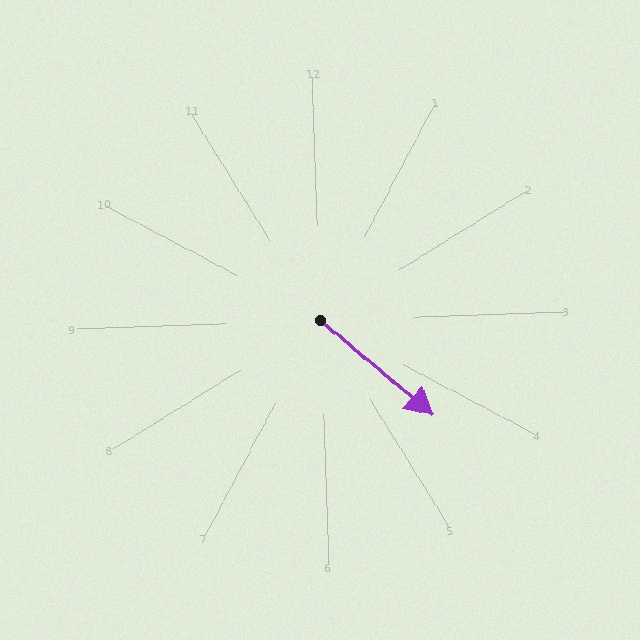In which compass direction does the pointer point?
Southeast.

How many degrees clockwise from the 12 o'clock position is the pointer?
Approximately 132 degrees.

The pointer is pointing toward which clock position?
Roughly 4 o'clock.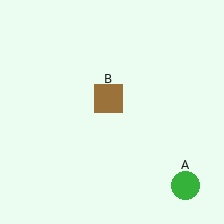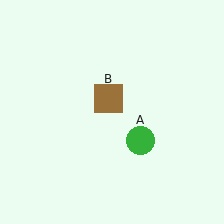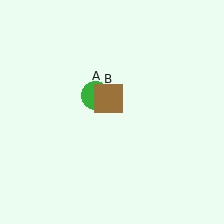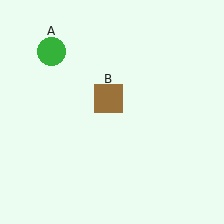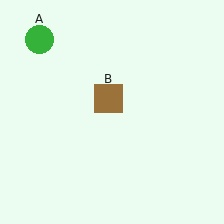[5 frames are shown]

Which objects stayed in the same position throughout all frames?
Brown square (object B) remained stationary.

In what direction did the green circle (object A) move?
The green circle (object A) moved up and to the left.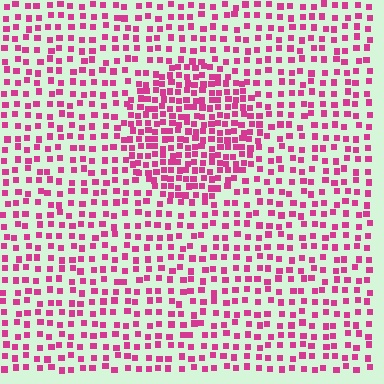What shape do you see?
I see a circle.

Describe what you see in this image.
The image contains small magenta elements arranged at two different densities. A circle-shaped region is visible where the elements are more densely packed than the surrounding area.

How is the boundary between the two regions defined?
The boundary is defined by a change in element density (approximately 1.9x ratio). All elements are the same color, size, and shape.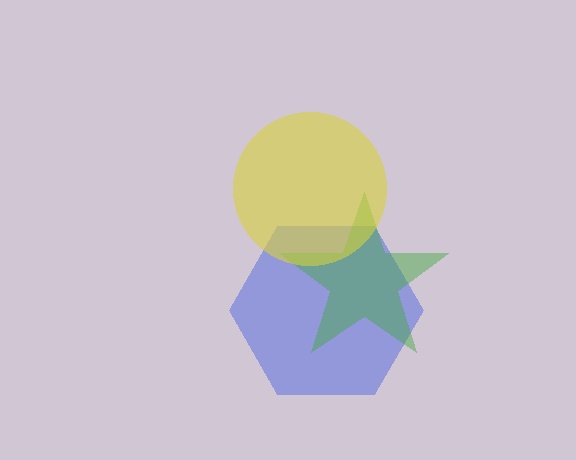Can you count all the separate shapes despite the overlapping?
Yes, there are 3 separate shapes.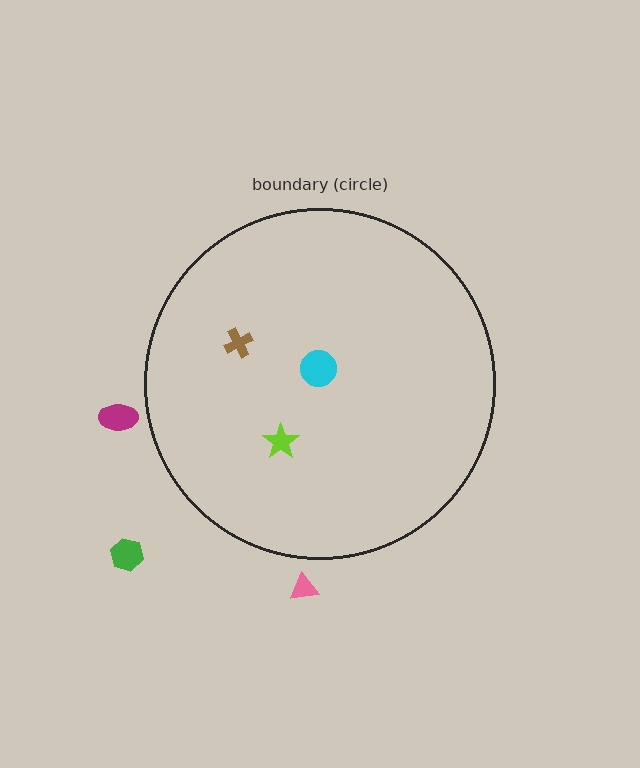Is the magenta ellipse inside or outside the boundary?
Outside.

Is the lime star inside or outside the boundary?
Inside.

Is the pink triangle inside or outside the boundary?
Outside.